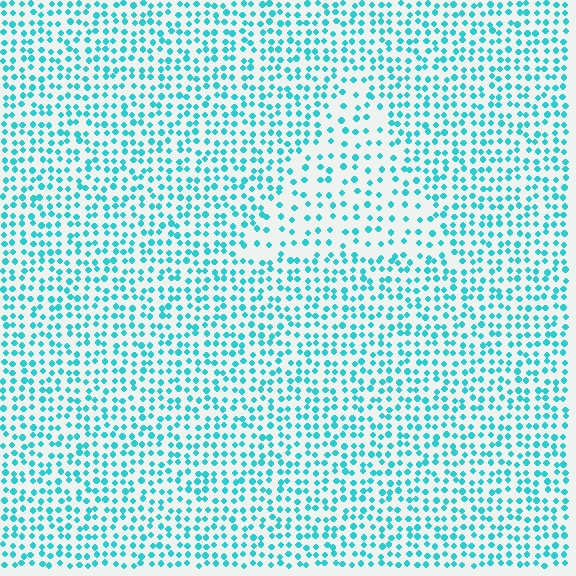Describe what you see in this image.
The image contains small cyan elements arranged at two different densities. A triangle-shaped region is visible where the elements are less densely packed than the surrounding area.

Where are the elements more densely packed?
The elements are more densely packed outside the triangle boundary.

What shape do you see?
I see a triangle.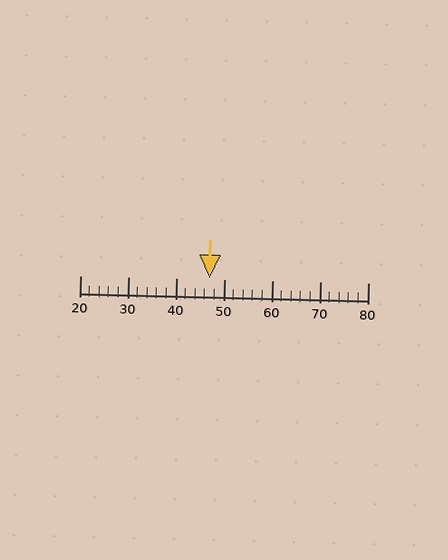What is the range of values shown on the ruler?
The ruler shows values from 20 to 80.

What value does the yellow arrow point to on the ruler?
The yellow arrow points to approximately 47.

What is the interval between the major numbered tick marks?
The major tick marks are spaced 10 units apart.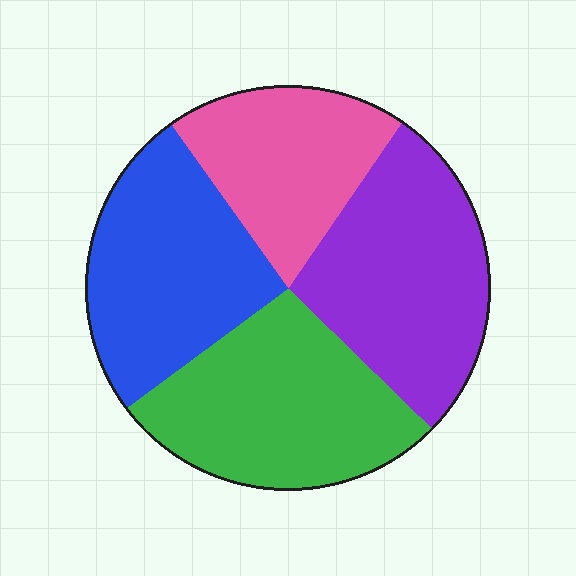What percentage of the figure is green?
Green covers 27% of the figure.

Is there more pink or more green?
Green.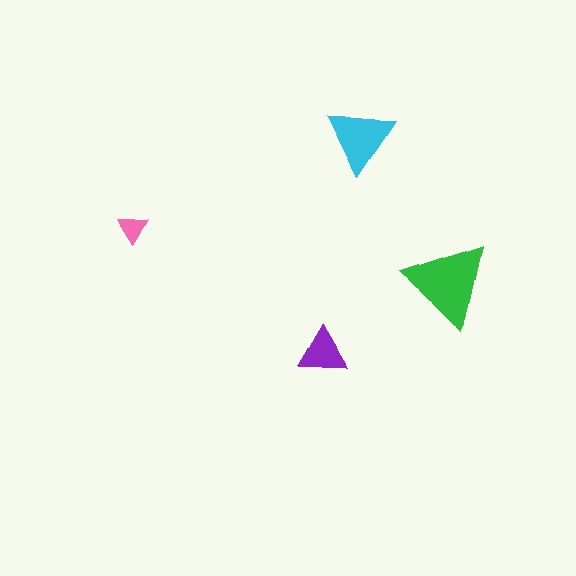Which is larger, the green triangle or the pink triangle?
The green one.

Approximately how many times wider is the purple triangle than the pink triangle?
About 1.5 times wider.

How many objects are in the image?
There are 4 objects in the image.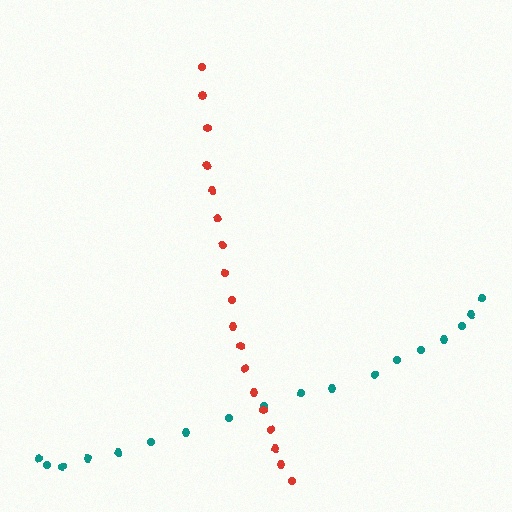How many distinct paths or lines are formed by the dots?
There are 2 distinct paths.